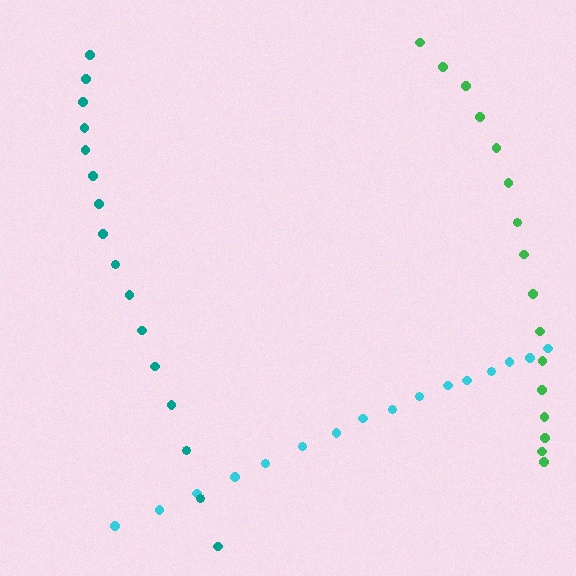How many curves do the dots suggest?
There are 3 distinct paths.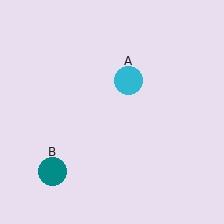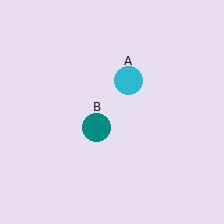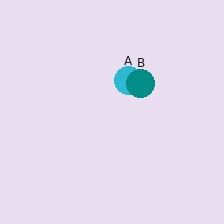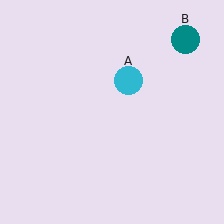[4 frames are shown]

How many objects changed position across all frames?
1 object changed position: teal circle (object B).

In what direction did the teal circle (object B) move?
The teal circle (object B) moved up and to the right.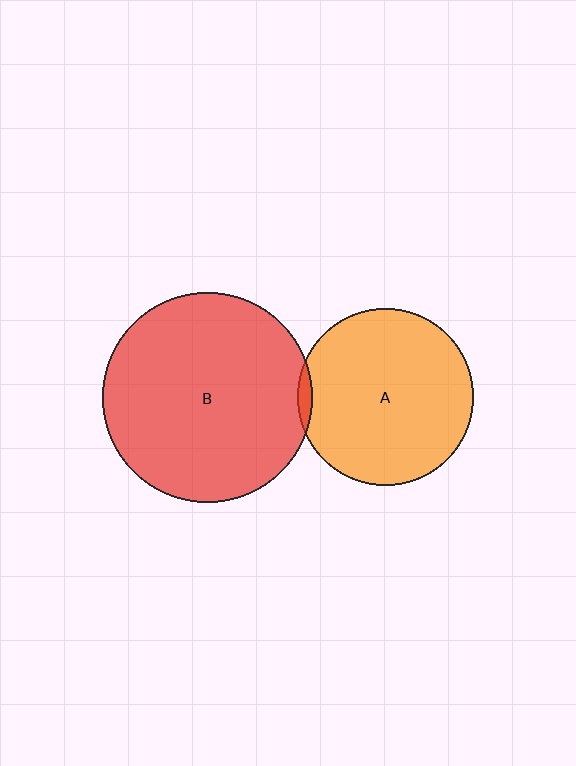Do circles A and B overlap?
Yes.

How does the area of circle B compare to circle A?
Approximately 1.4 times.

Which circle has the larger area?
Circle B (red).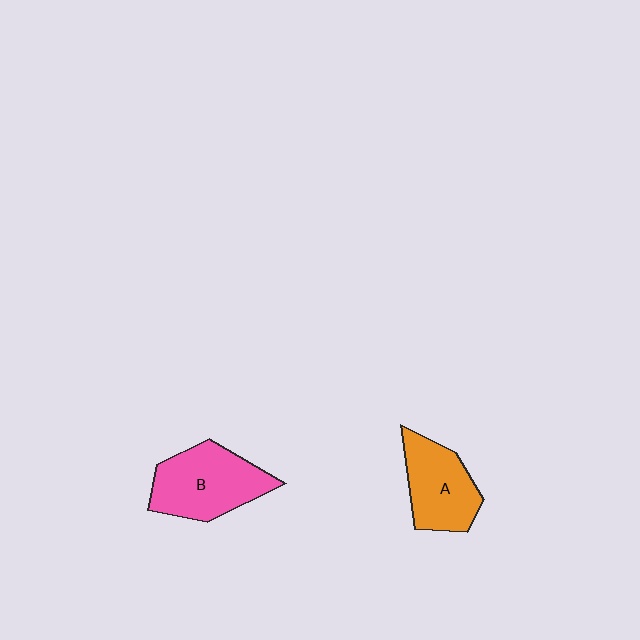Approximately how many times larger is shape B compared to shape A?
Approximately 1.2 times.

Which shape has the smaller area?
Shape A (orange).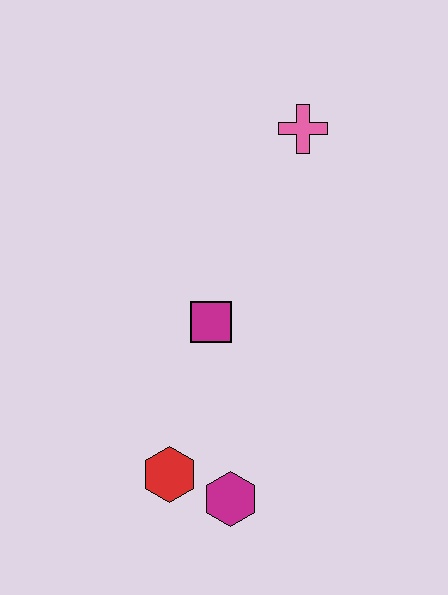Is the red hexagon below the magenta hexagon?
No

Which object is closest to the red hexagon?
The magenta hexagon is closest to the red hexagon.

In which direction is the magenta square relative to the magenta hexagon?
The magenta square is above the magenta hexagon.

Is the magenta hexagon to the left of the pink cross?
Yes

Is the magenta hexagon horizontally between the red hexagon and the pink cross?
Yes